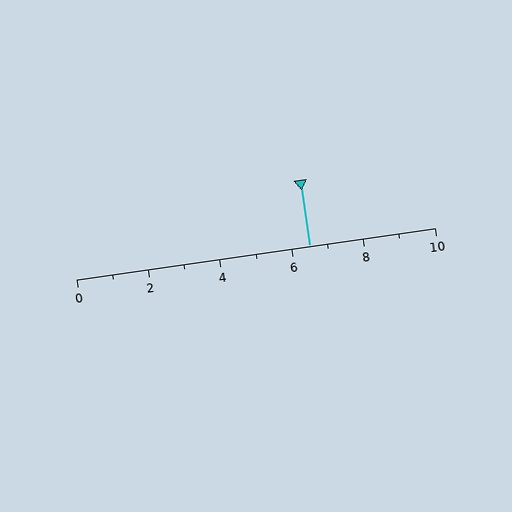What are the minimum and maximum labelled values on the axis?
The axis runs from 0 to 10.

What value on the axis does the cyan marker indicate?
The marker indicates approximately 6.5.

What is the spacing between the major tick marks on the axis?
The major ticks are spaced 2 apart.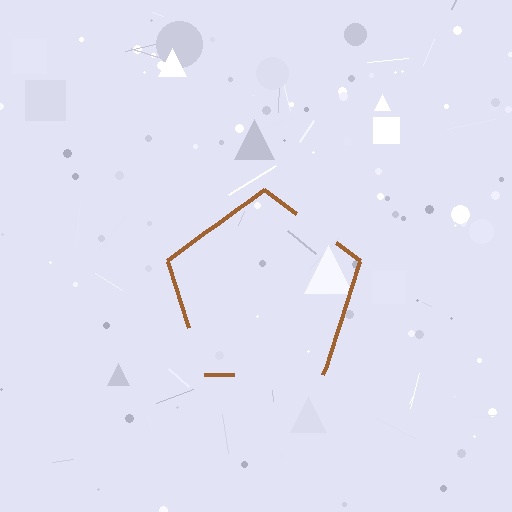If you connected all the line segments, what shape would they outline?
They would outline a pentagon.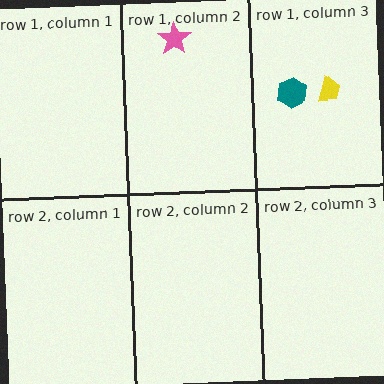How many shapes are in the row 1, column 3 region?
2.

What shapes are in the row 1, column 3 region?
The yellow trapezoid, the teal hexagon.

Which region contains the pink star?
The row 1, column 2 region.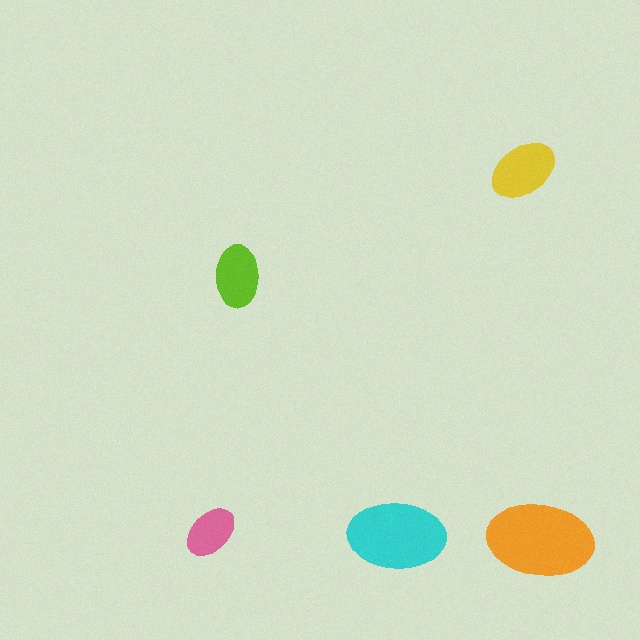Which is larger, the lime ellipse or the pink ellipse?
The lime one.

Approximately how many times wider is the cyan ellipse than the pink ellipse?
About 2 times wider.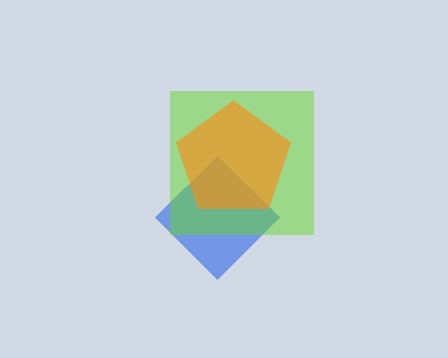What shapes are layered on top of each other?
The layered shapes are: a blue diamond, a lime square, an orange pentagon.